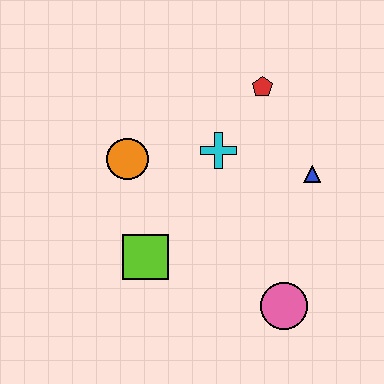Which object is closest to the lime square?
The orange circle is closest to the lime square.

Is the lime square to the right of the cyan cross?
No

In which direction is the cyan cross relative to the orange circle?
The cyan cross is to the right of the orange circle.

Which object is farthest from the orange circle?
The pink circle is farthest from the orange circle.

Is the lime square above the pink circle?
Yes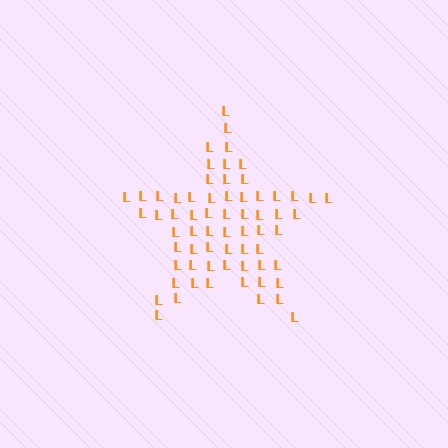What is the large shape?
The large shape is a star.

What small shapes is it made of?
It is made of small letter L's.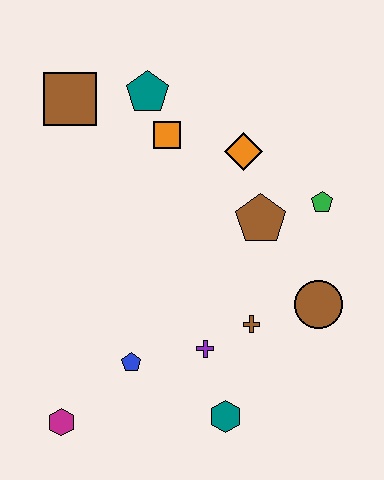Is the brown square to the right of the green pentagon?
No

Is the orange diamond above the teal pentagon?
No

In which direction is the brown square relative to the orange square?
The brown square is to the left of the orange square.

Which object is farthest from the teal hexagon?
The brown square is farthest from the teal hexagon.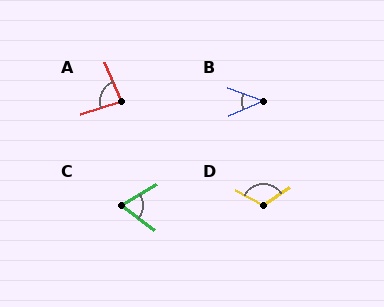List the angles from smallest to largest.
B (44°), C (67°), A (85°), D (118°).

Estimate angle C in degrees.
Approximately 67 degrees.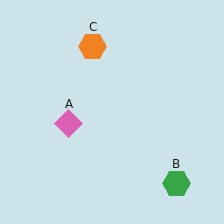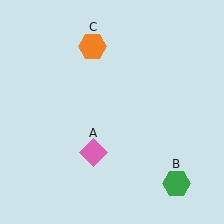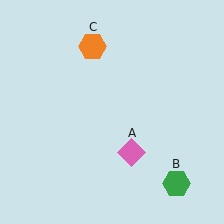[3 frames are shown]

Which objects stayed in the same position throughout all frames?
Green hexagon (object B) and orange hexagon (object C) remained stationary.